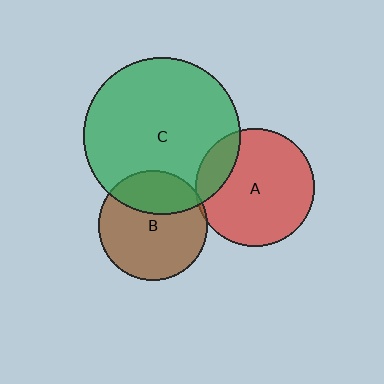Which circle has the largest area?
Circle C (green).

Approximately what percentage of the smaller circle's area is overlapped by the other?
Approximately 5%.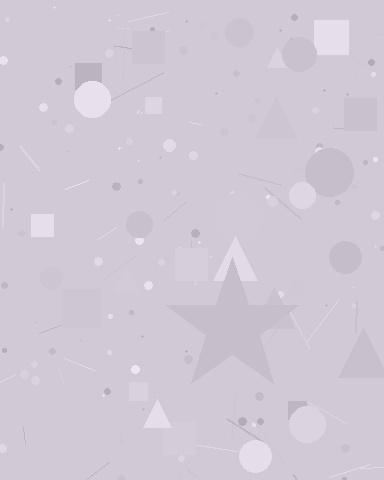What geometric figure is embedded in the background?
A star is embedded in the background.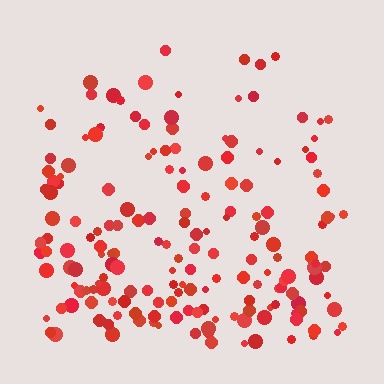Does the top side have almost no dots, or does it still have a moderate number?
Still a moderate number, just noticeably fewer than the bottom.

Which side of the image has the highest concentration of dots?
The bottom.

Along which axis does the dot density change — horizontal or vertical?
Vertical.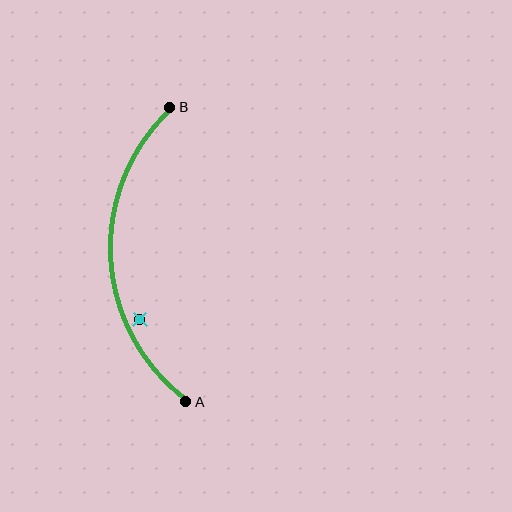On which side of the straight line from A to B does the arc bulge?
The arc bulges to the left of the straight line connecting A and B.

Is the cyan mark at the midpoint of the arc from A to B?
No — the cyan mark does not lie on the arc at all. It sits slightly inside the curve.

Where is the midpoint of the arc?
The arc midpoint is the point on the curve farthest from the straight line joining A and B. It sits to the left of that line.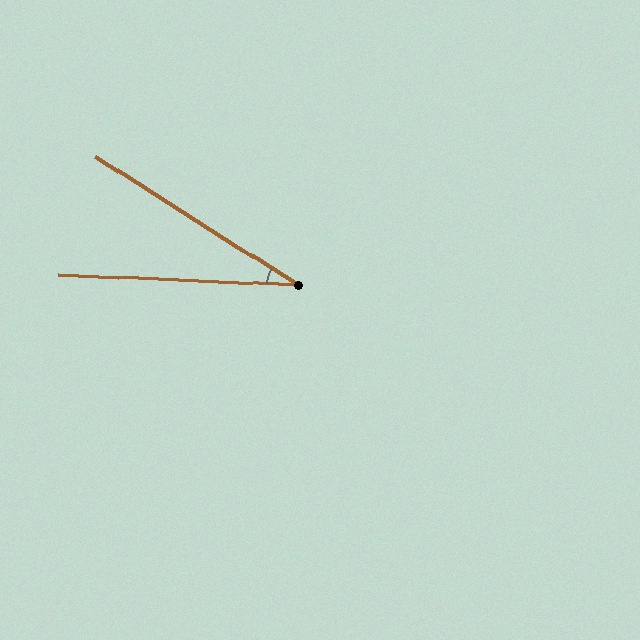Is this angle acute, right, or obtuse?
It is acute.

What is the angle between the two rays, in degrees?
Approximately 30 degrees.